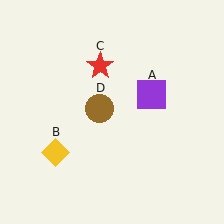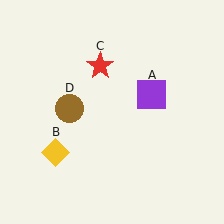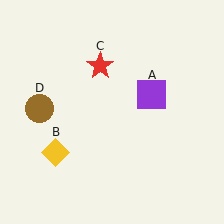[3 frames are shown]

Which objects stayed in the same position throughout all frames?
Purple square (object A) and yellow diamond (object B) and red star (object C) remained stationary.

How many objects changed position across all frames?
1 object changed position: brown circle (object D).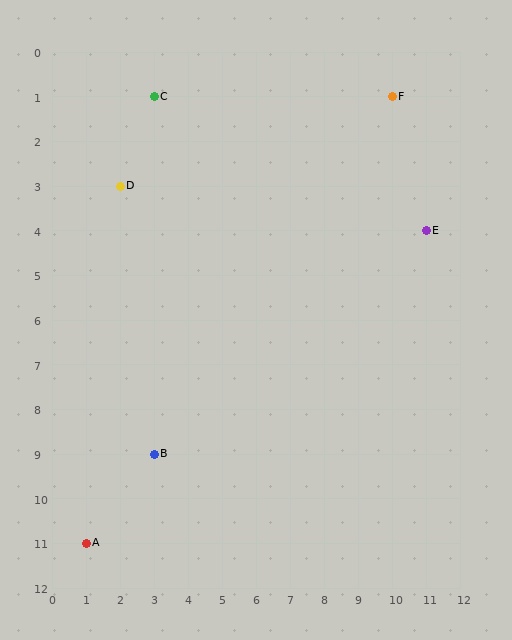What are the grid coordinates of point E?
Point E is at grid coordinates (11, 4).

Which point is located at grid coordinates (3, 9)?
Point B is at (3, 9).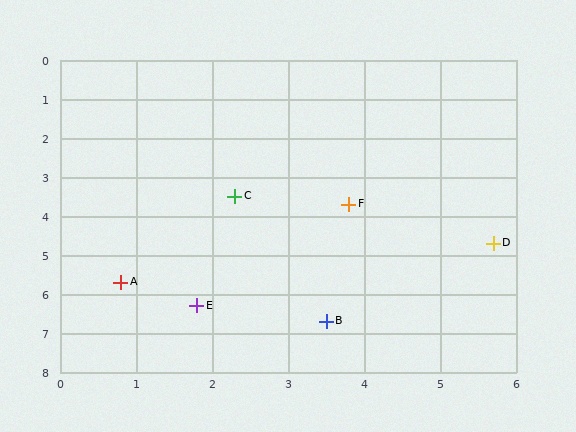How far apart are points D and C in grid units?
Points D and C are about 3.6 grid units apart.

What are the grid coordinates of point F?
Point F is at approximately (3.8, 3.7).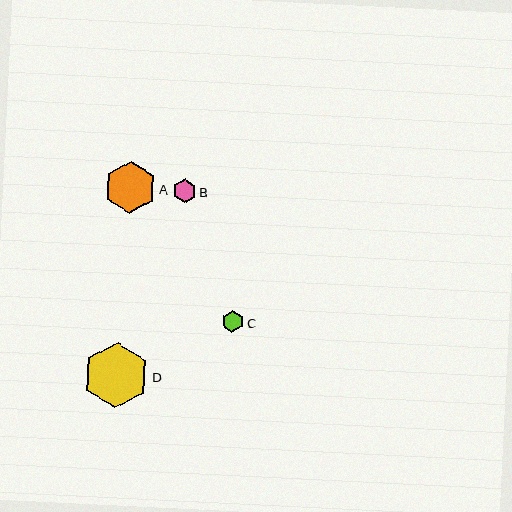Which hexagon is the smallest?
Hexagon C is the smallest with a size of approximately 21 pixels.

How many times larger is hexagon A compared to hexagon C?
Hexagon A is approximately 2.4 times the size of hexagon C.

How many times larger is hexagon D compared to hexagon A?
Hexagon D is approximately 1.3 times the size of hexagon A.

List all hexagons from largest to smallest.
From largest to smallest: D, A, B, C.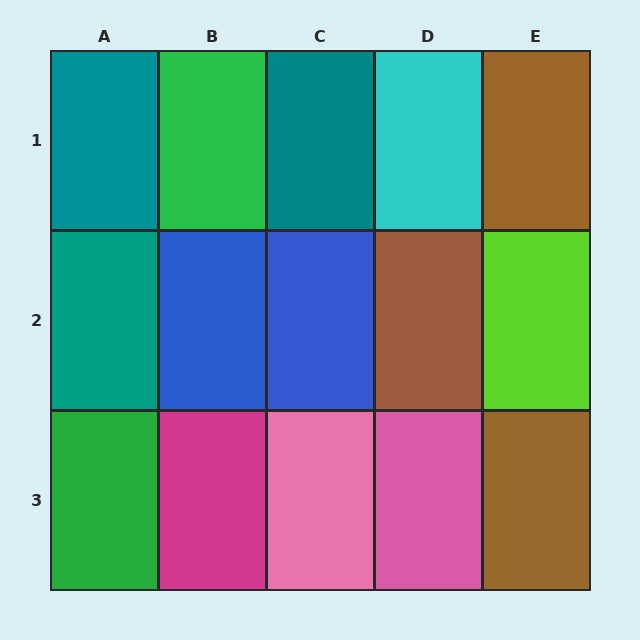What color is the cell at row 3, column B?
Magenta.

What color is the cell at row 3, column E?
Brown.